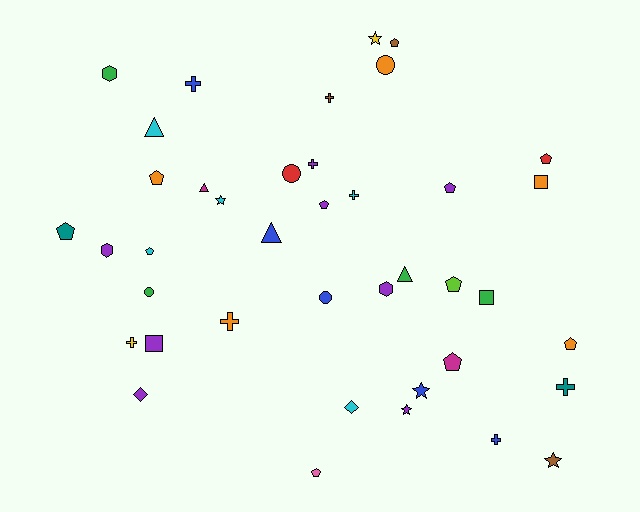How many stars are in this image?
There are 5 stars.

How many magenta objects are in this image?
There are 2 magenta objects.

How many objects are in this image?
There are 40 objects.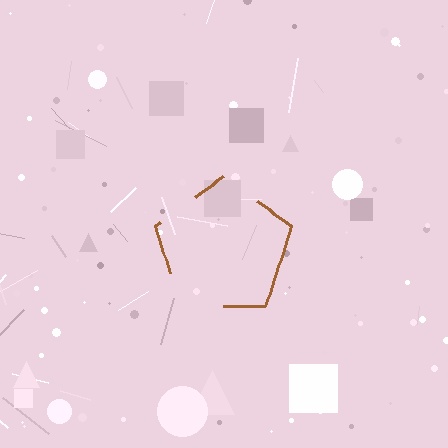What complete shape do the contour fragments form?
The contour fragments form a pentagon.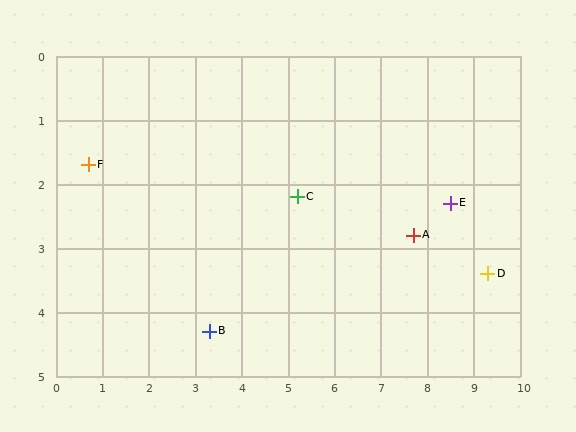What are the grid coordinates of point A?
Point A is at approximately (7.7, 2.8).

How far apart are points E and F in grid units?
Points E and F are about 7.8 grid units apart.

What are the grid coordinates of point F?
Point F is at approximately (0.7, 1.7).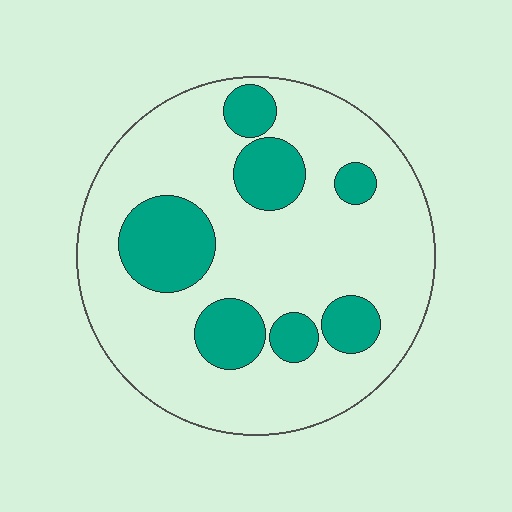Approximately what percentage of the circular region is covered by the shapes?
Approximately 25%.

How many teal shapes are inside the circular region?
7.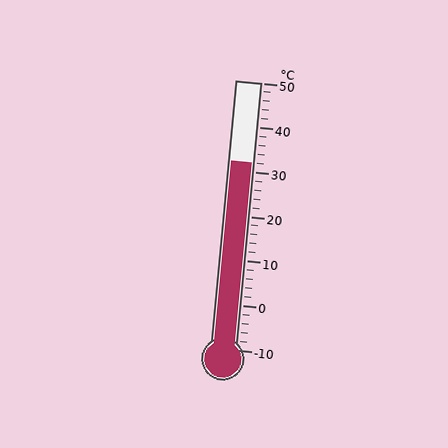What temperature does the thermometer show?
The thermometer shows approximately 32°C.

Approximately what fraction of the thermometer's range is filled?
The thermometer is filled to approximately 70% of its range.